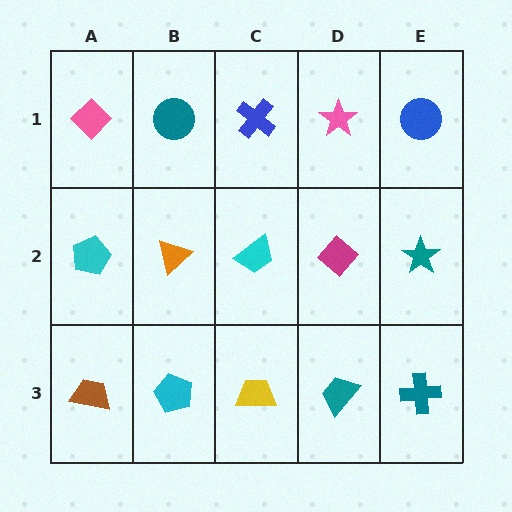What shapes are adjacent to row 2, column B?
A teal circle (row 1, column B), a cyan pentagon (row 3, column B), a cyan pentagon (row 2, column A), a cyan trapezoid (row 2, column C).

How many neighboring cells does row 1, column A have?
2.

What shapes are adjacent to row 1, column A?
A cyan pentagon (row 2, column A), a teal circle (row 1, column B).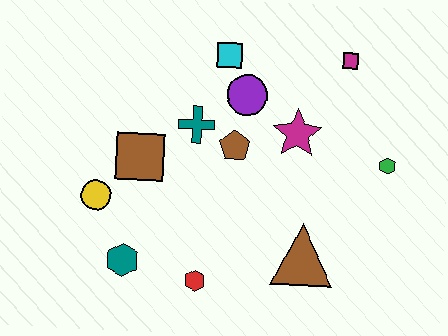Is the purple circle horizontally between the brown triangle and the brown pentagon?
Yes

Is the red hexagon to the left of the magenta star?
Yes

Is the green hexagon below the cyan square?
Yes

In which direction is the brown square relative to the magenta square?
The brown square is to the left of the magenta square.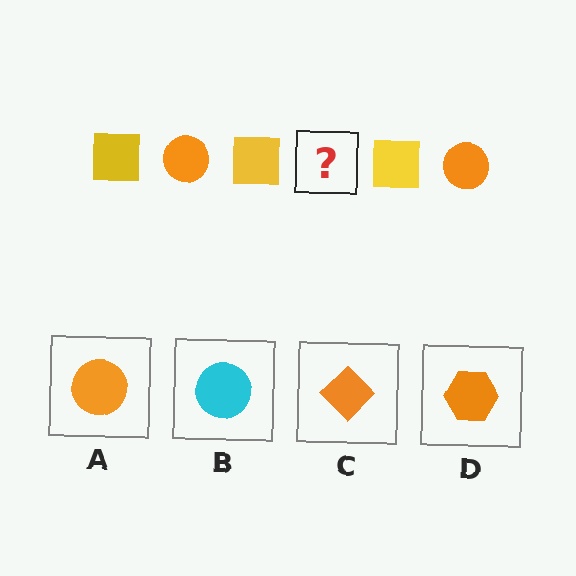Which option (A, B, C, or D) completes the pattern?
A.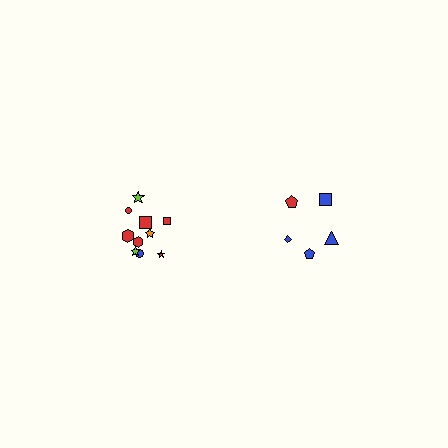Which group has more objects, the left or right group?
The left group.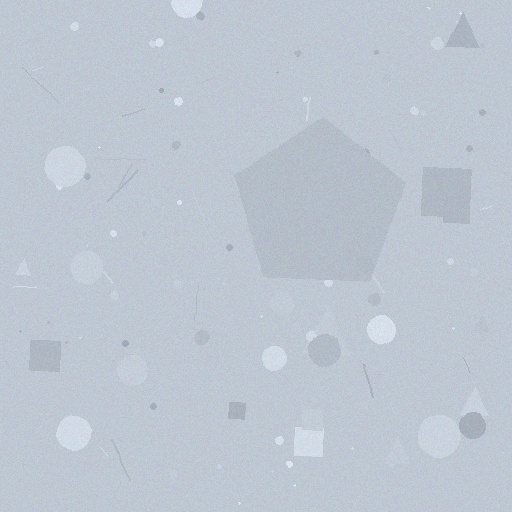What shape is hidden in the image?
A pentagon is hidden in the image.